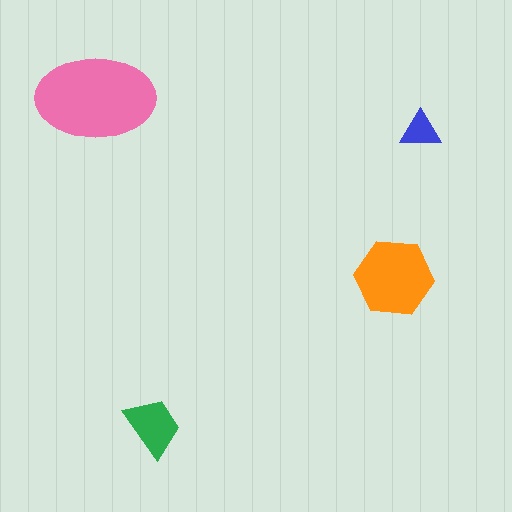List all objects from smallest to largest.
The blue triangle, the green trapezoid, the orange hexagon, the pink ellipse.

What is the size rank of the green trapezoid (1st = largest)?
3rd.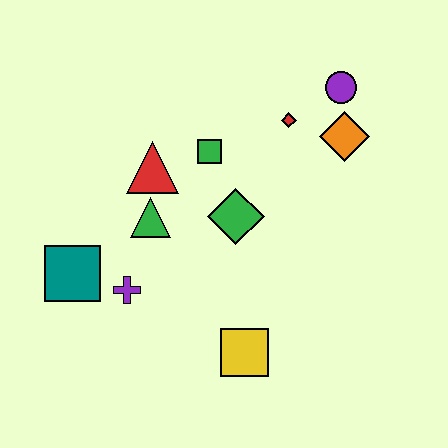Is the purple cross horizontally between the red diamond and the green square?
No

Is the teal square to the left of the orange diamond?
Yes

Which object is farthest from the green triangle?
The purple circle is farthest from the green triangle.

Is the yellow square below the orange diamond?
Yes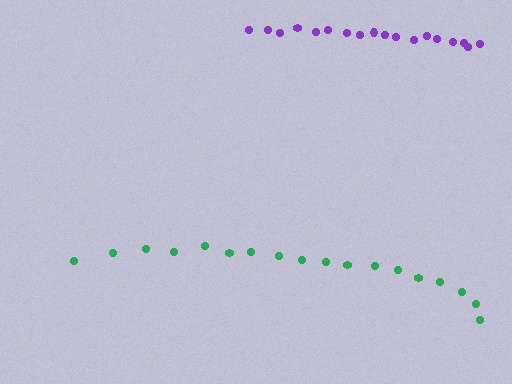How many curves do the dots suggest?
There are 2 distinct paths.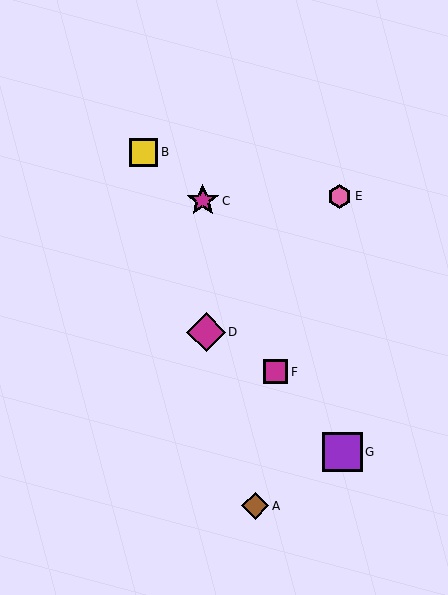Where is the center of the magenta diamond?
The center of the magenta diamond is at (206, 332).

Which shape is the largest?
The purple square (labeled G) is the largest.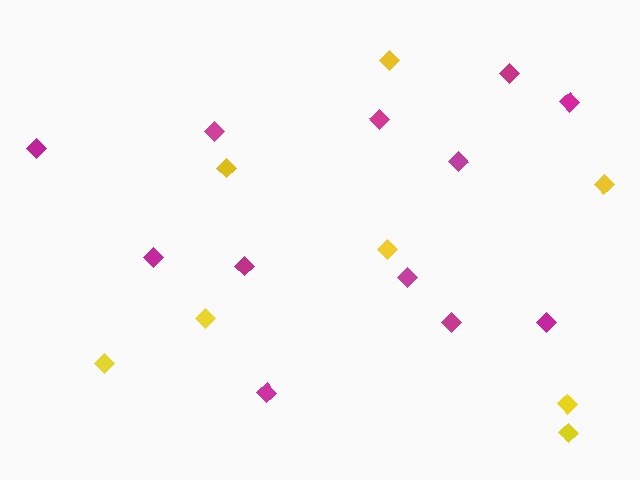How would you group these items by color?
There are 2 groups: one group of magenta diamonds (12) and one group of yellow diamonds (8).